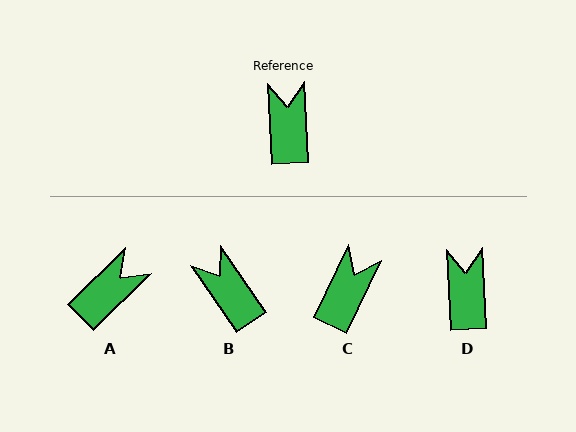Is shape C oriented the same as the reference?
No, it is off by about 29 degrees.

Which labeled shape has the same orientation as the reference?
D.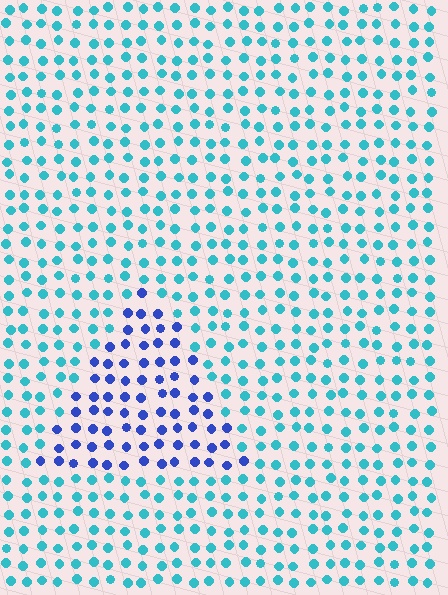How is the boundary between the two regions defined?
The boundary is defined purely by a slight shift in hue (about 47 degrees). Spacing, size, and orientation are identical on both sides.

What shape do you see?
I see a triangle.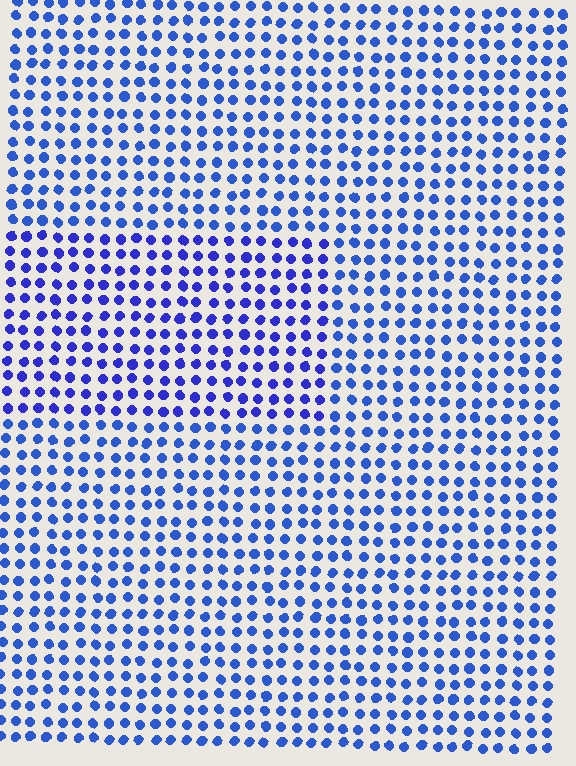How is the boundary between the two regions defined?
The boundary is defined purely by a slight shift in hue (about 17 degrees). Spacing, size, and orientation are identical on both sides.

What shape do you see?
I see a rectangle.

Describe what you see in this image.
The image is filled with small blue elements in a uniform arrangement. A rectangle-shaped region is visible where the elements are tinted to a slightly different hue, forming a subtle color boundary.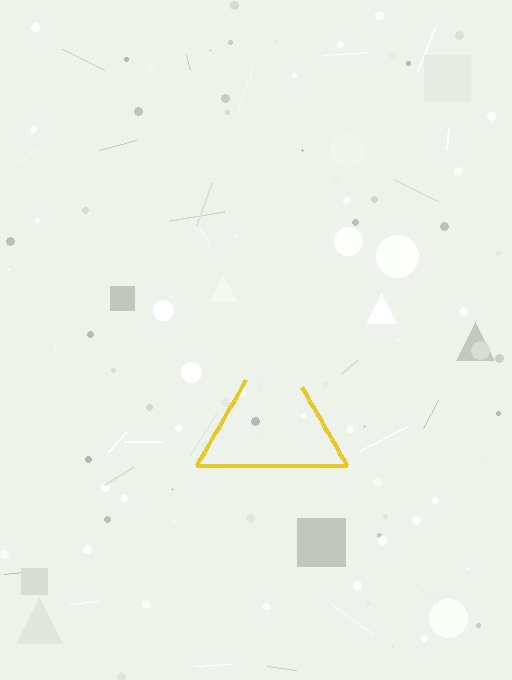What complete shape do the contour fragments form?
The contour fragments form a triangle.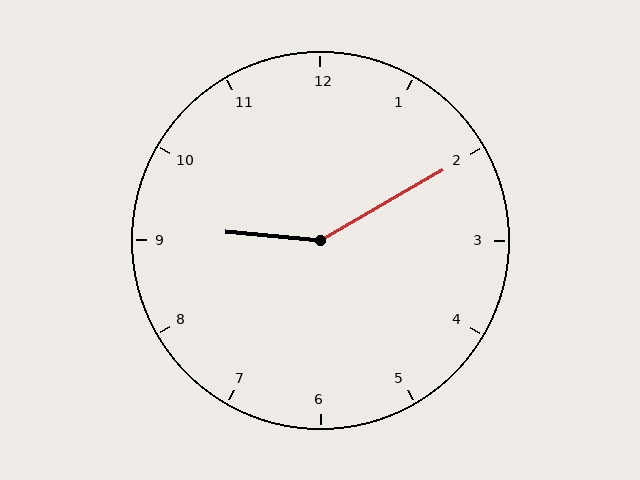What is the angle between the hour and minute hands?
Approximately 145 degrees.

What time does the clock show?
9:10.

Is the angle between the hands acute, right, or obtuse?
It is obtuse.